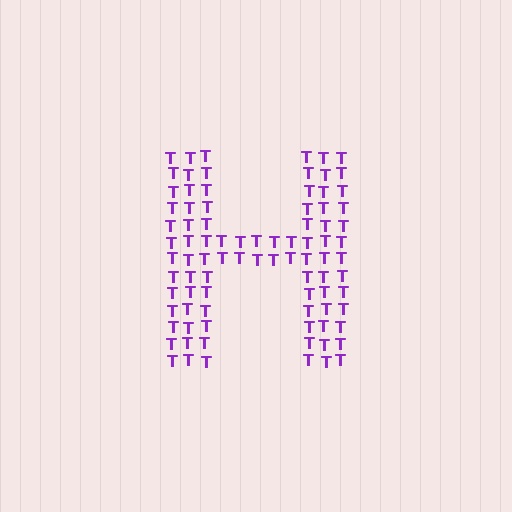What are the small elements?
The small elements are letter T's.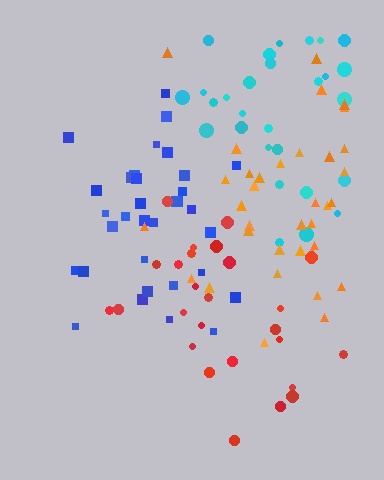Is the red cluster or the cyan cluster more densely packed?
Red.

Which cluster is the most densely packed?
Blue.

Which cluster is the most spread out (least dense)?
Cyan.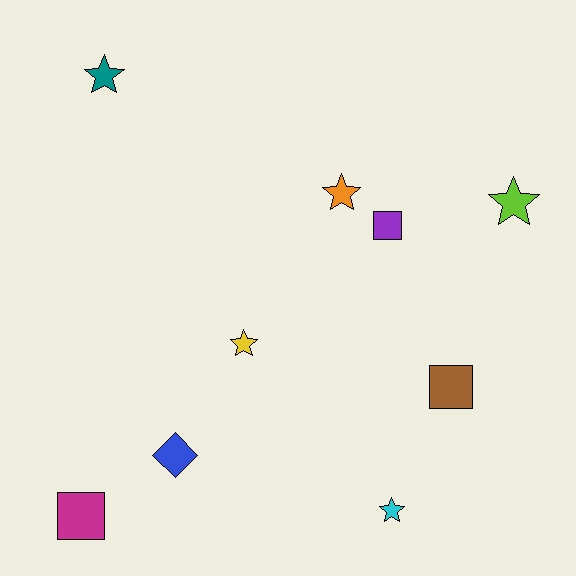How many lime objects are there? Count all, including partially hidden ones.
There is 1 lime object.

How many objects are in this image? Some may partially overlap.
There are 9 objects.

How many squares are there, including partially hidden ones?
There are 3 squares.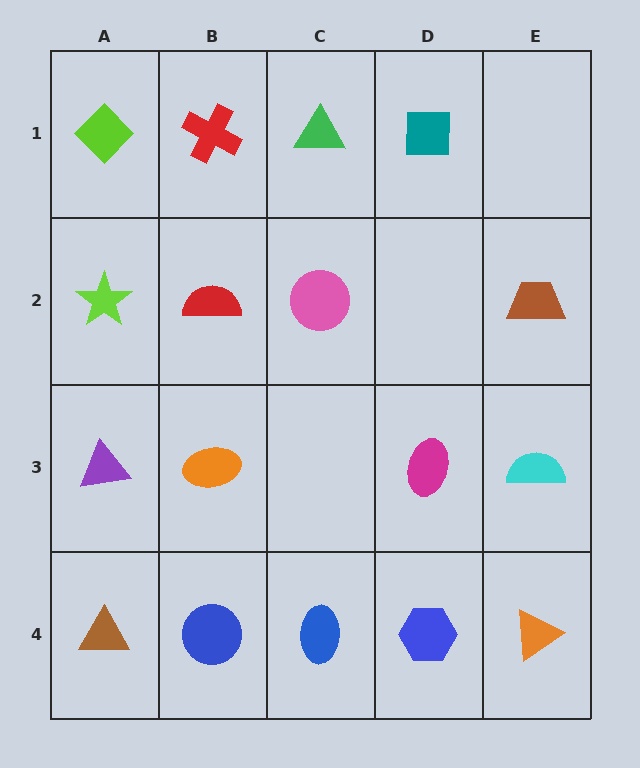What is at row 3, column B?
An orange ellipse.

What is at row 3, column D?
A magenta ellipse.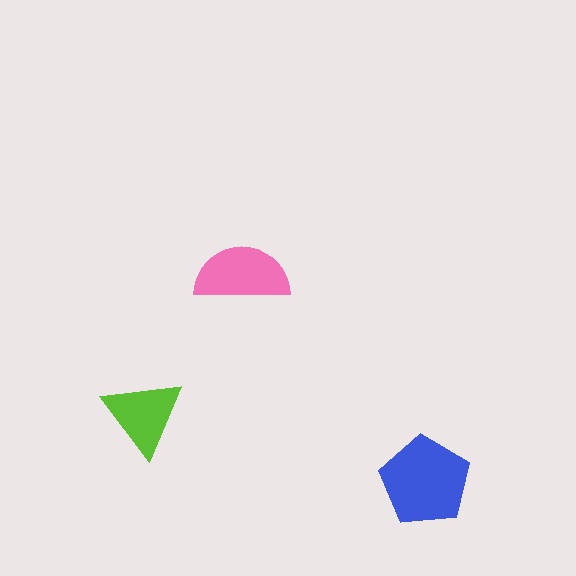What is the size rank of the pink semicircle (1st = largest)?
2nd.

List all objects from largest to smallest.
The blue pentagon, the pink semicircle, the lime triangle.